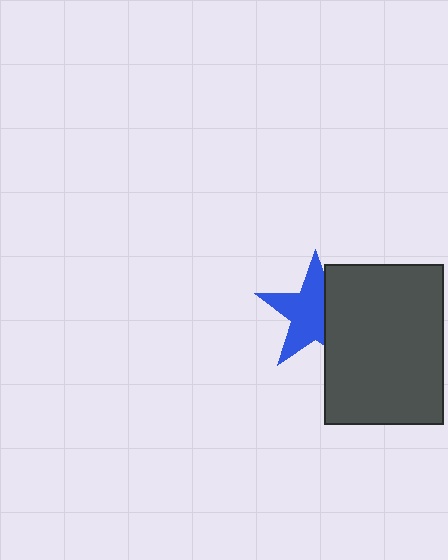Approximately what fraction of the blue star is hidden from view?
Roughly 37% of the blue star is hidden behind the dark gray rectangle.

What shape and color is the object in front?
The object in front is a dark gray rectangle.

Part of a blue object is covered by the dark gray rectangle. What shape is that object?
It is a star.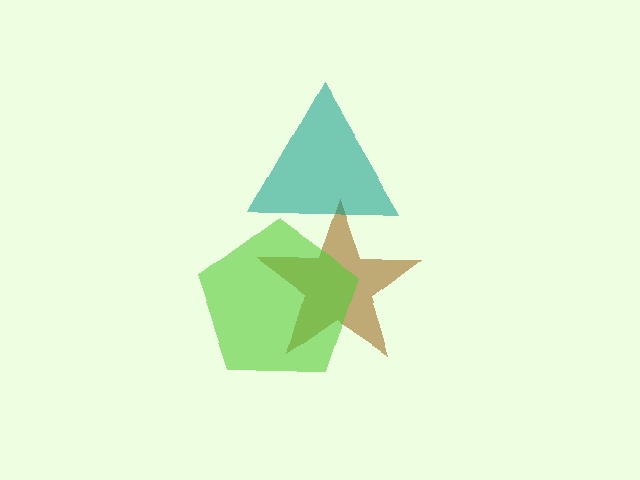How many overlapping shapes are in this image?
There are 3 overlapping shapes in the image.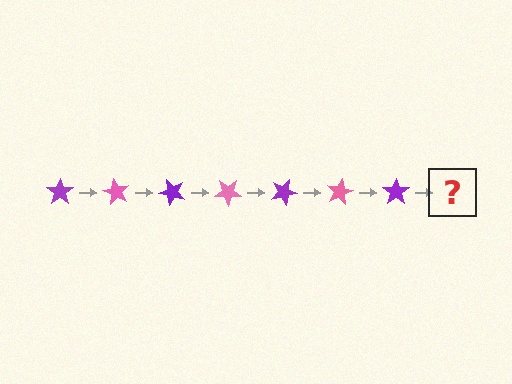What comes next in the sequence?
The next element should be a pink star, rotated 420 degrees from the start.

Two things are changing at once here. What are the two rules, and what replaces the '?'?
The two rules are that it rotates 60 degrees each step and the color cycles through purple and pink. The '?' should be a pink star, rotated 420 degrees from the start.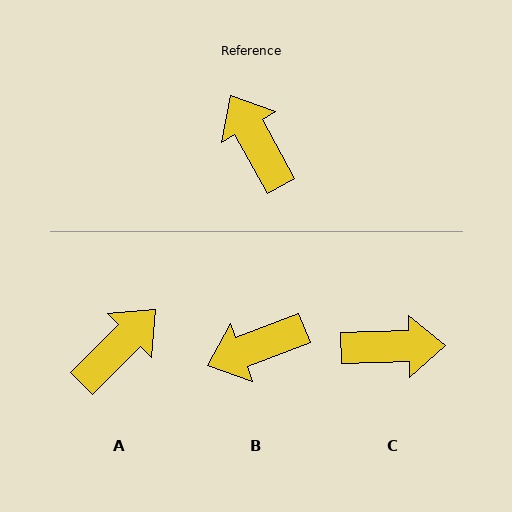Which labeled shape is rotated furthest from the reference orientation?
C, about 118 degrees away.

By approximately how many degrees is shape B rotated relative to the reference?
Approximately 82 degrees counter-clockwise.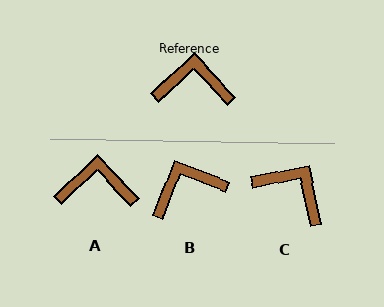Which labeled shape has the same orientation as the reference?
A.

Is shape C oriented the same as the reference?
No, it is off by about 32 degrees.